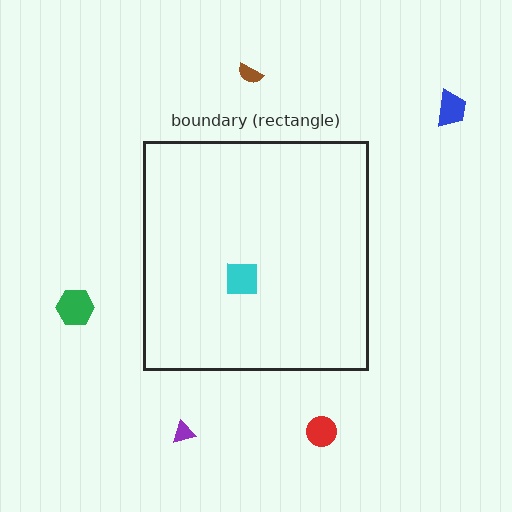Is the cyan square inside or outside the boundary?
Inside.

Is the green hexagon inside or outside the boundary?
Outside.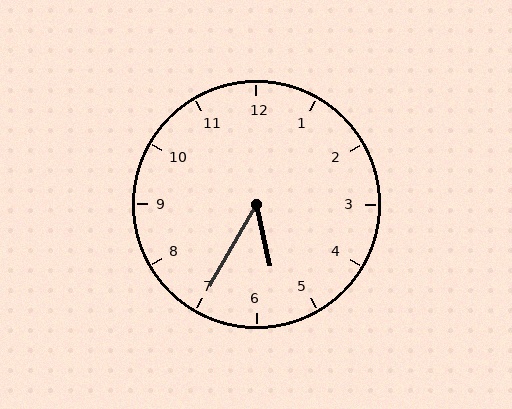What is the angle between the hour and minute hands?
Approximately 42 degrees.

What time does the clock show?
5:35.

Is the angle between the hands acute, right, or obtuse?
It is acute.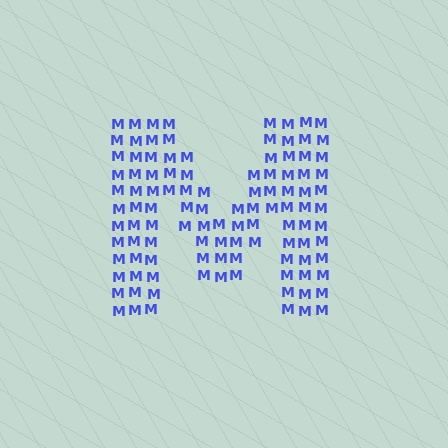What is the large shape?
The large shape is the letter M.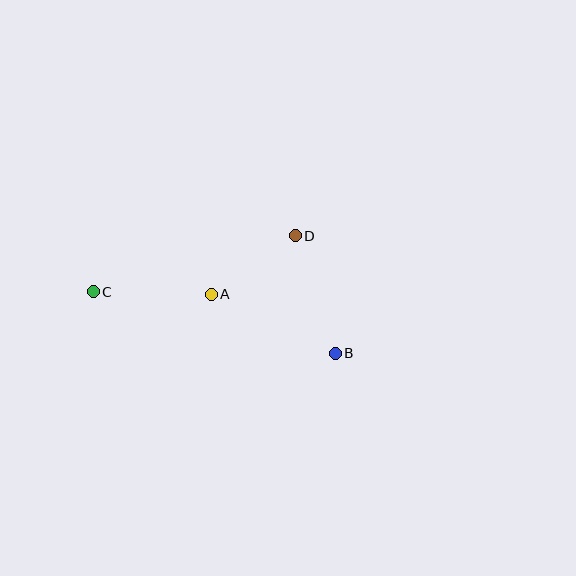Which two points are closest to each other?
Points A and D are closest to each other.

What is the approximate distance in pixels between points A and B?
The distance between A and B is approximately 137 pixels.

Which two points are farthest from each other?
Points B and C are farthest from each other.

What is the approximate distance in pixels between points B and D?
The distance between B and D is approximately 124 pixels.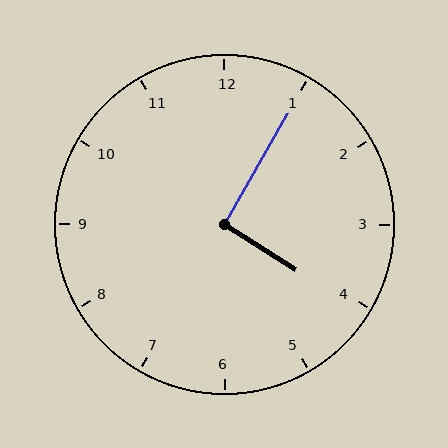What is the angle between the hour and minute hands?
Approximately 92 degrees.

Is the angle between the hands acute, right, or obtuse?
It is right.